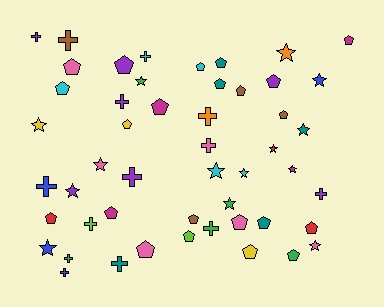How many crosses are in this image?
There are 14 crosses.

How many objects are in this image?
There are 50 objects.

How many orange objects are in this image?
There are 2 orange objects.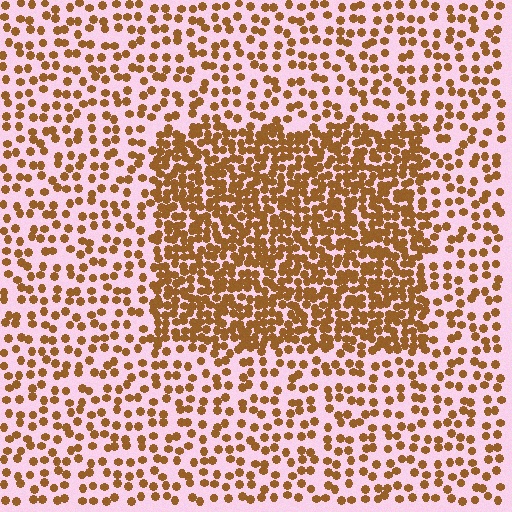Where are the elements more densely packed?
The elements are more densely packed inside the rectangle boundary.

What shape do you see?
I see a rectangle.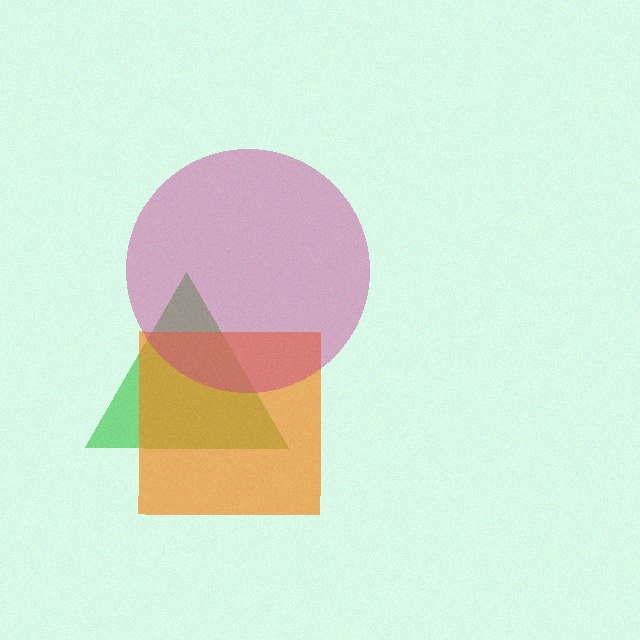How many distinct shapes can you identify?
There are 3 distinct shapes: a green triangle, an orange square, a magenta circle.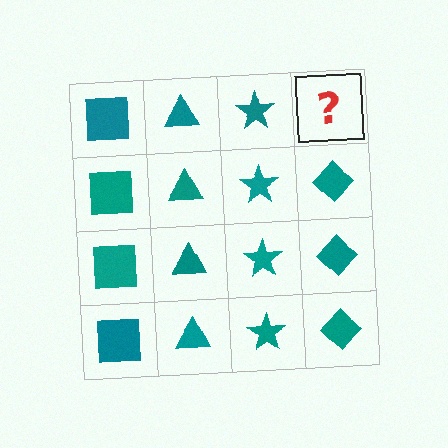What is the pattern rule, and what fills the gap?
The rule is that each column has a consistent shape. The gap should be filled with a teal diamond.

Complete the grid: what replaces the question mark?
The question mark should be replaced with a teal diamond.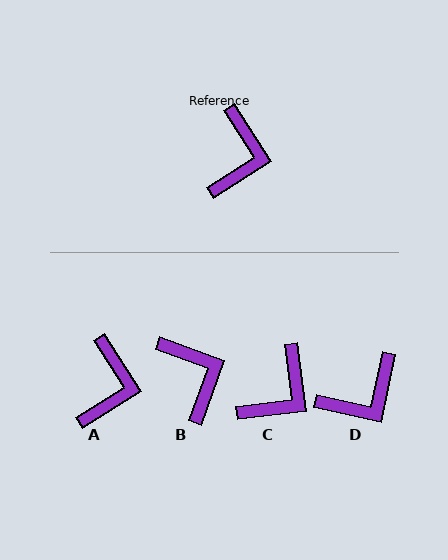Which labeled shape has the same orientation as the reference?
A.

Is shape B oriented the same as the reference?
No, it is off by about 38 degrees.